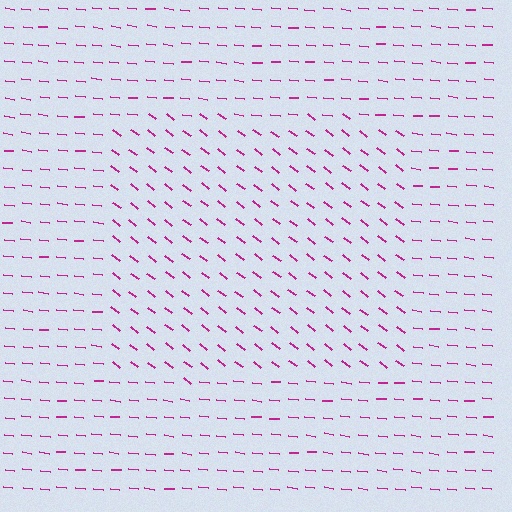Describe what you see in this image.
The image is filled with small magenta line segments. A rectangle region in the image has lines oriented differently from the surrounding lines, creating a visible texture boundary.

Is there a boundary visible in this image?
Yes, there is a texture boundary formed by a change in line orientation.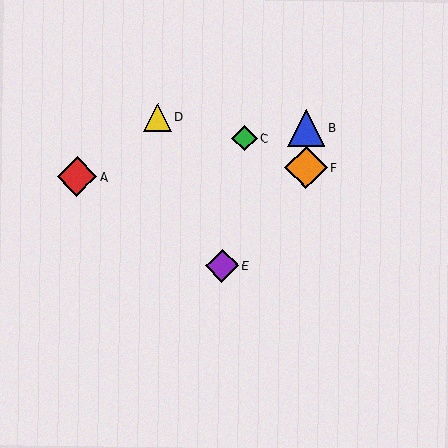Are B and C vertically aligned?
No, B is at x≈306 and C is at x≈245.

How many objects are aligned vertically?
2 objects (B, F) are aligned vertically.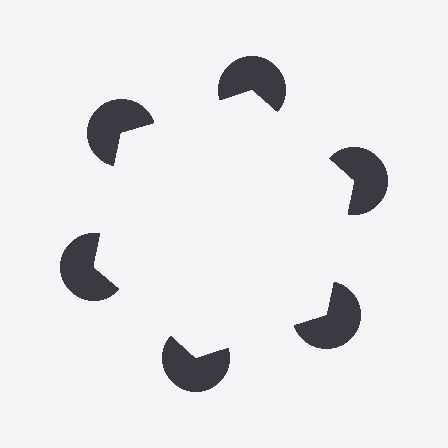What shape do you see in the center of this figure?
An illusory hexagon — its edges are inferred from the aligned wedge cuts in the pac-man discs, not physically drawn.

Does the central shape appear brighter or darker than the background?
It typically appears slightly brighter than the background, even though no actual brightness change is drawn.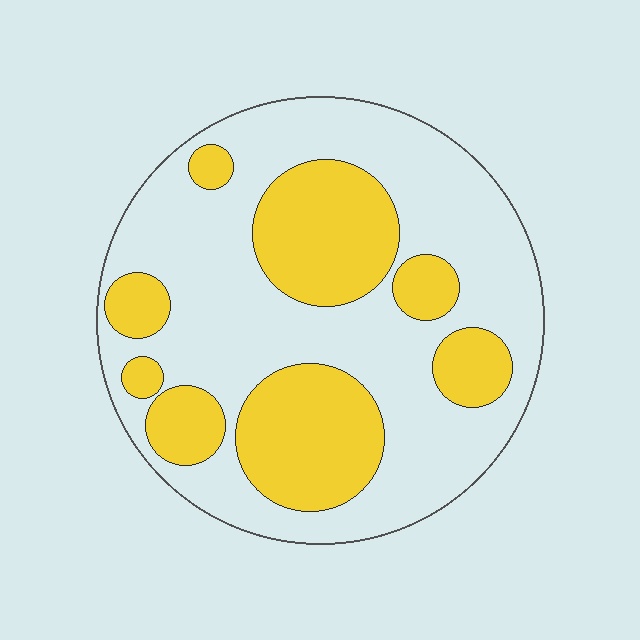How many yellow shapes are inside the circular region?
8.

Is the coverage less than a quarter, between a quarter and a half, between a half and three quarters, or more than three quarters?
Between a quarter and a half.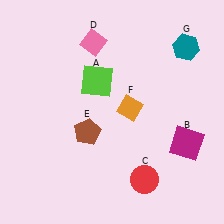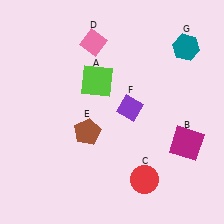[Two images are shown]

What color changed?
The diamond (F) changed from orange in Image 1 to purple in Image 2.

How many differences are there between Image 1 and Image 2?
There is 1 difference between the two images.